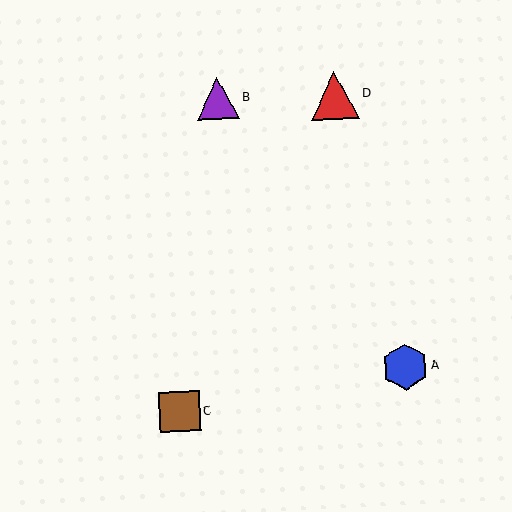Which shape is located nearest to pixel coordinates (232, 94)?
The purple triangle (labeled B) at (218, 98) is nearest to that location.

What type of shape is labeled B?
Shape B is a purple triangle.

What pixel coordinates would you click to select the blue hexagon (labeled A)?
Click at (405, 367) to select the blue hexagon A.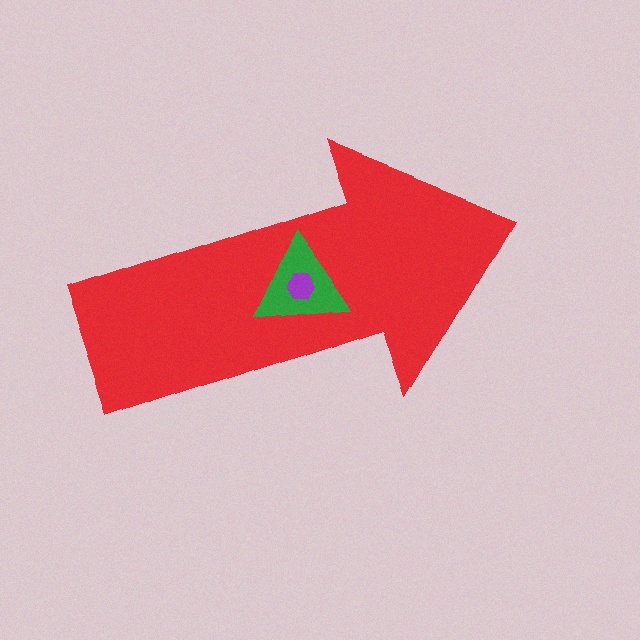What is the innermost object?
The purple hexagon.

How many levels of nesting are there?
3.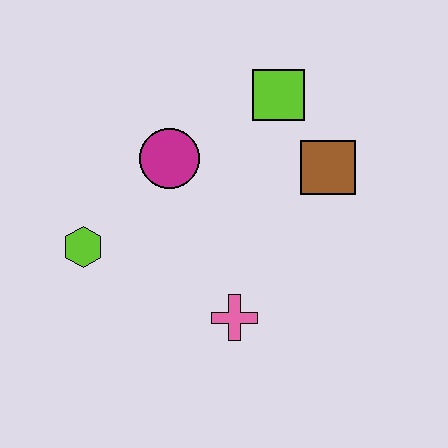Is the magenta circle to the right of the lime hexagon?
Yes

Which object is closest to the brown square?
The lime square is closest to the brown square.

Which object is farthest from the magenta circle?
The pink cross is farthest from the magenta circle.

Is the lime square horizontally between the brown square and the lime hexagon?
Yes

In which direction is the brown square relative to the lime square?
The brown square is below the lime square.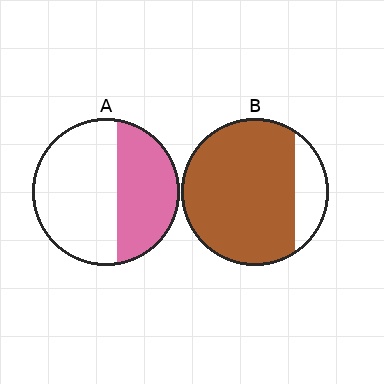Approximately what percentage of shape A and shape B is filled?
A is approximately 40% and B is approximately 85%.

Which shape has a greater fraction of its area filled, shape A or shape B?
Shape B.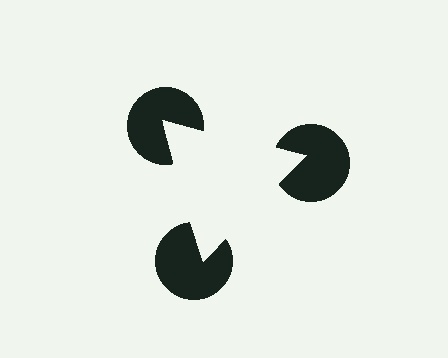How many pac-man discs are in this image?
There are 3 — one at each vertex of the illusory triangle.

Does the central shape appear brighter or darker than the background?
It typically appears slightly brighter than the background, even though no actual brightness change is drawn.